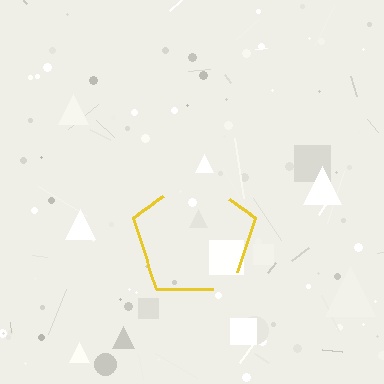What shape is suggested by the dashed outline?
The dashed outline suggests a pentagon.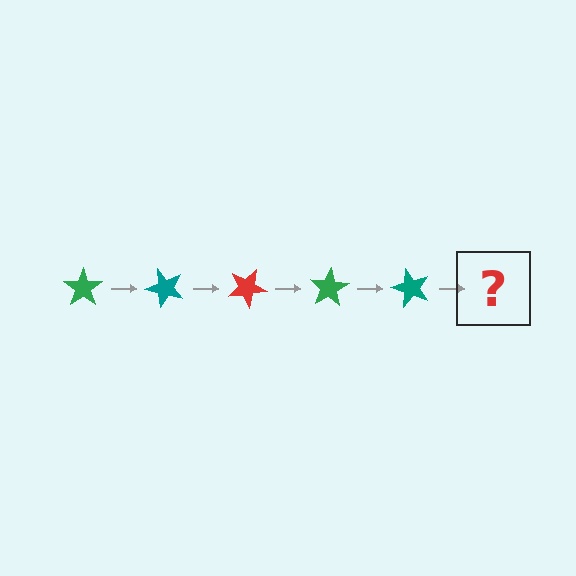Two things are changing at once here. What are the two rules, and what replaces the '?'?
The two rules are that it rotates 50 degrees each step and the color cycles through green, teal, and red. The '?' should be a red star, rotated 250 degrees from the start.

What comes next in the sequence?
The next element should be a red star, rotated 250 degrees from the start.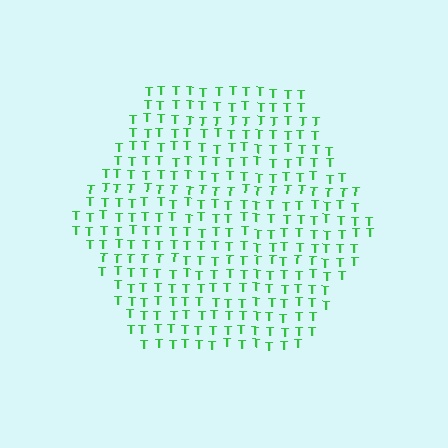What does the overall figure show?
The overall figure shows a hexagon.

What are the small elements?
The small elements are letter T's.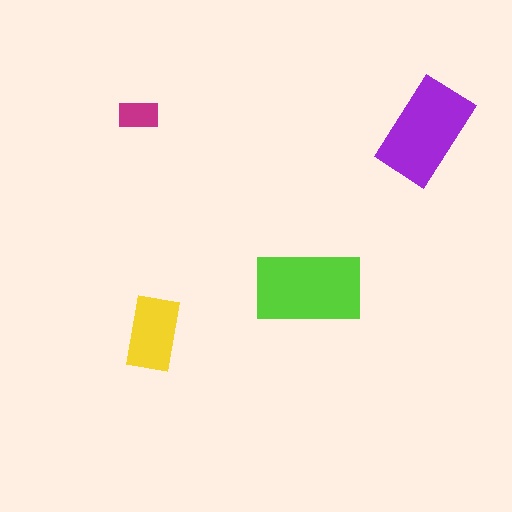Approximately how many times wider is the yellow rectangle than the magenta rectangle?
About 2 times wider.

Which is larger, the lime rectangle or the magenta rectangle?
The lime one.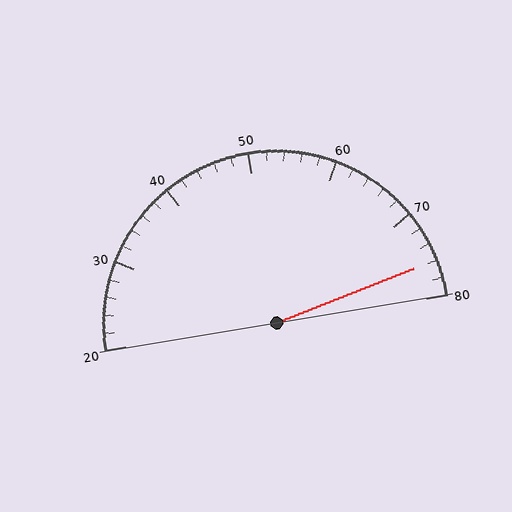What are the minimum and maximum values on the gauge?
The gauge ranges from 20 to 80.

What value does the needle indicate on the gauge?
The needle indicates approximately 76.